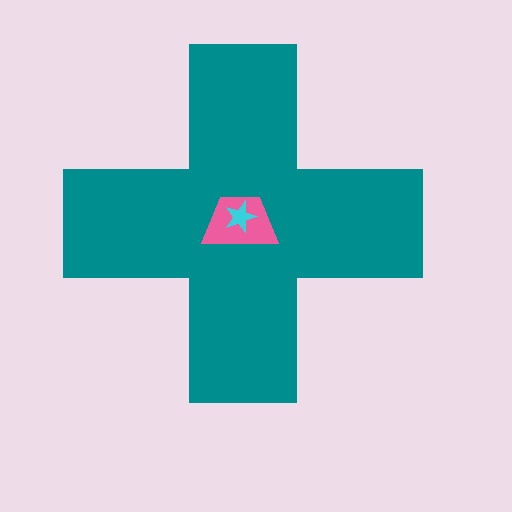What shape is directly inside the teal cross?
The pink trapezoid.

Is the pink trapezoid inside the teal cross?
Yes.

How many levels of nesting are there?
3.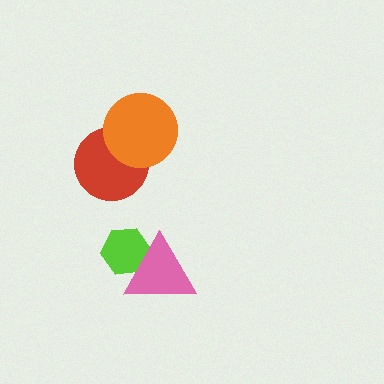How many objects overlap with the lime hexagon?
1 object overlaps with the lime hexagon.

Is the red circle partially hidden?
Yes, it is partially covered by another shape.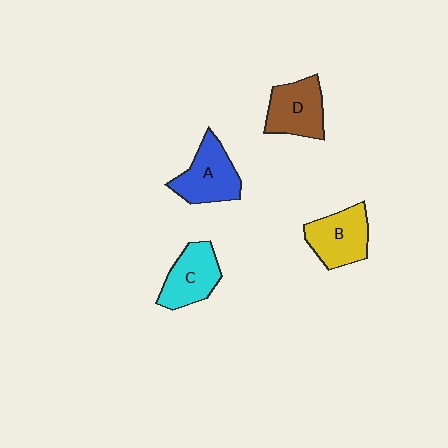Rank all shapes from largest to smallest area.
From largest to smallest: A (blue), B (yellow), D (brown), C (cyan).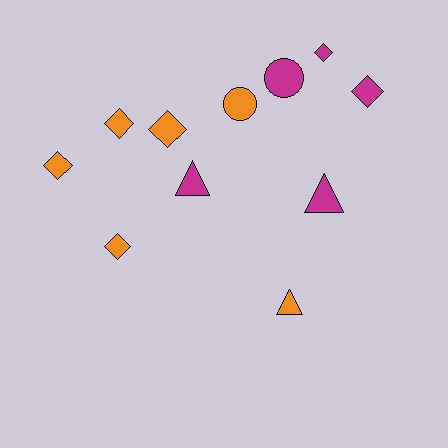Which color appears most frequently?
Orange, with 6 objects.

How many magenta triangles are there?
There are 2 magenta triangles.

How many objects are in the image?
There are 11 objects.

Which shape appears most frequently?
Diamond, with 6 objects.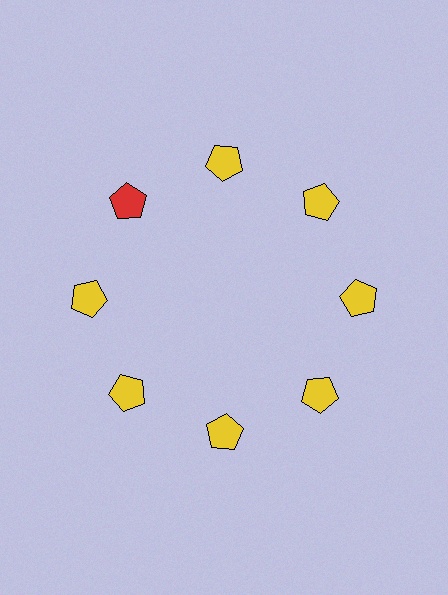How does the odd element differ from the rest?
It has a different color: red instead of yellow.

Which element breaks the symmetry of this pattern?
The red pentagon at roughly the 10 o'clock position breaks the symmetry. All other shapes are yellow pentagons.